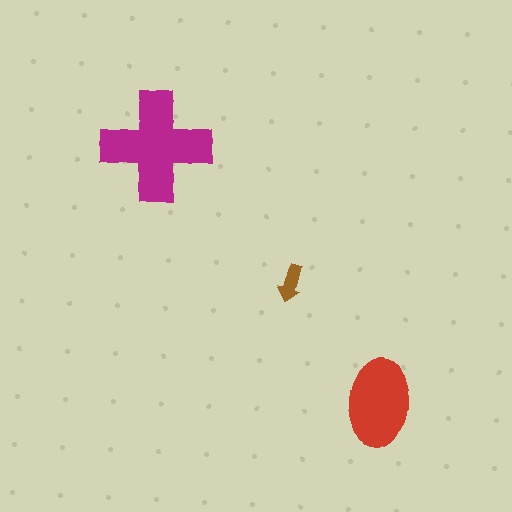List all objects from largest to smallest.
The magenta cross, the red ellipse, the brown arrow.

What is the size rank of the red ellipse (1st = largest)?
2nd.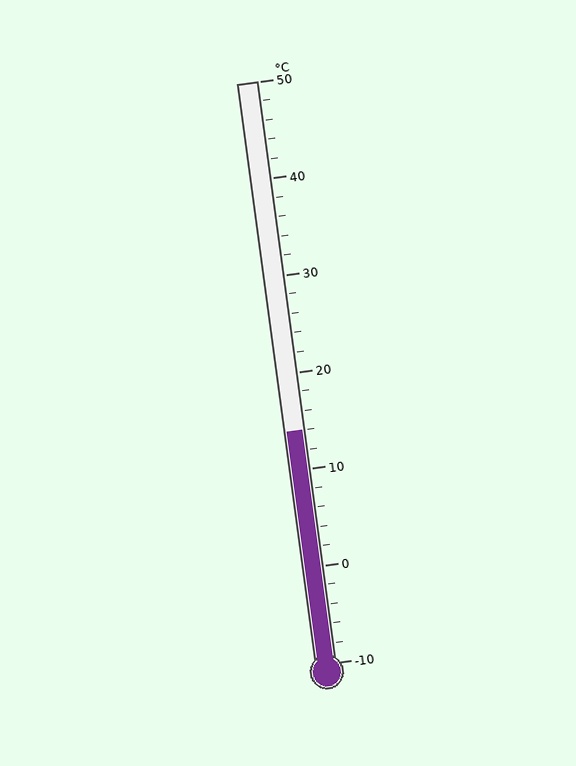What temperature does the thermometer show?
The thermometer shows approximately 14°C.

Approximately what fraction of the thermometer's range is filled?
The thermometer is filled to approximately 40% of its range.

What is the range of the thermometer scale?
The thermometer scale ranges from -10°C to 50°C.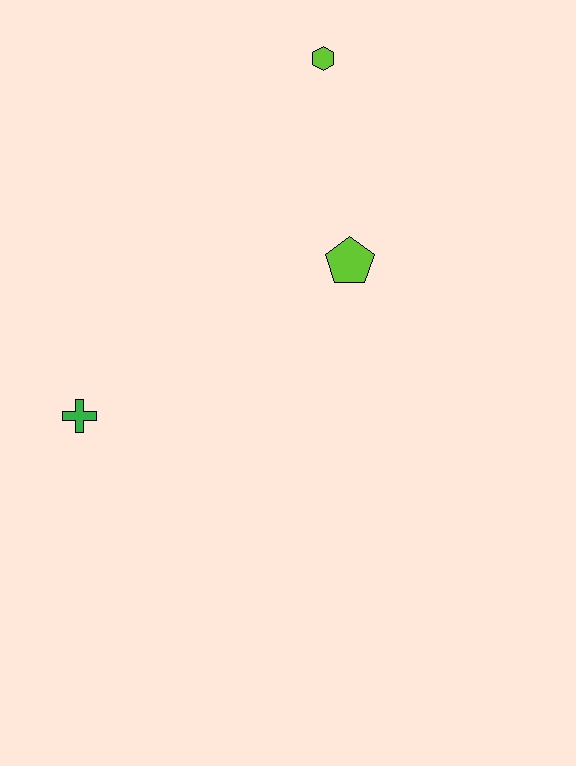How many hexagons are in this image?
There is 1 hexagon.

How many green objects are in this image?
There is 1 green object.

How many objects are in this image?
There are 3 objects.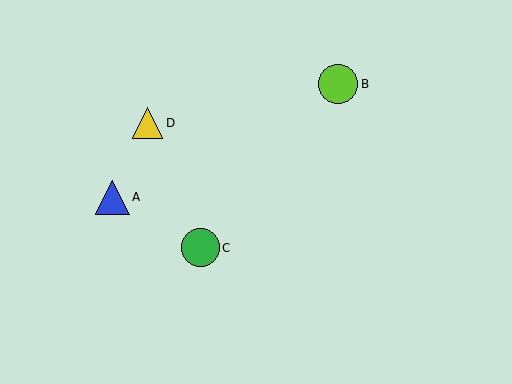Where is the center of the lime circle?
The center of the lime circle is at (338, 84).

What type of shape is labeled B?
Shape B is a lime circle.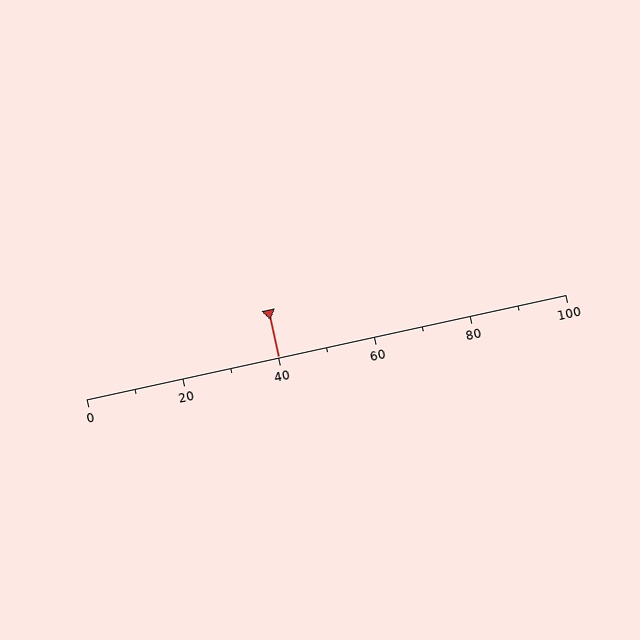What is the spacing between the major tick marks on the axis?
The major ticks are spaced 20 apart.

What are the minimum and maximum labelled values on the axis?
The axis runs from 0 to 100.